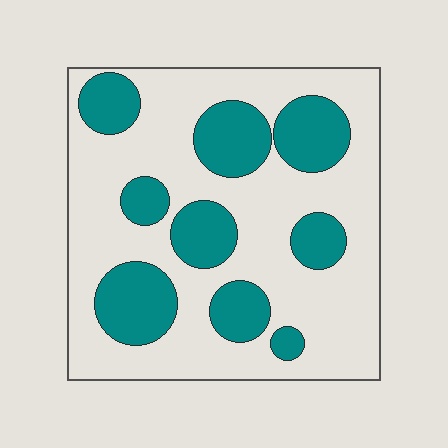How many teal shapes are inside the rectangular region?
9.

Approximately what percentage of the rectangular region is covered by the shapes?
Approximately 30%.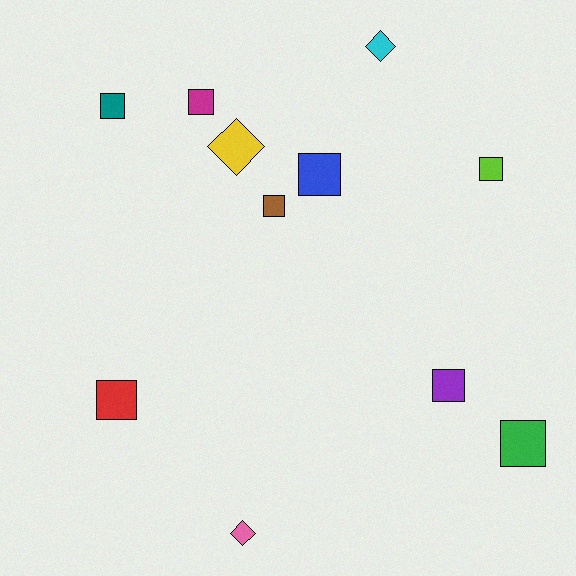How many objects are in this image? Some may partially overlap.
There are 11 objects.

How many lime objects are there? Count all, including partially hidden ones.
There is 1 lime object.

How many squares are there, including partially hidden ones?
There are 8 squares.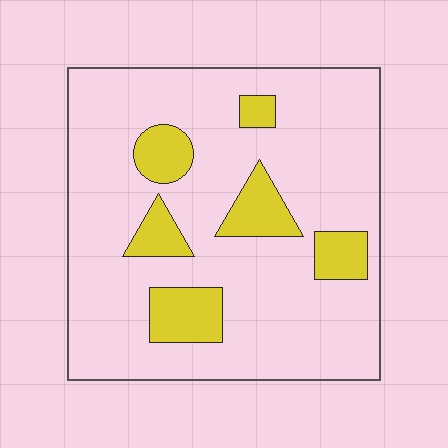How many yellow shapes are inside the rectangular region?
6.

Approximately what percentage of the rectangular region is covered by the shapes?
Approximately 15%.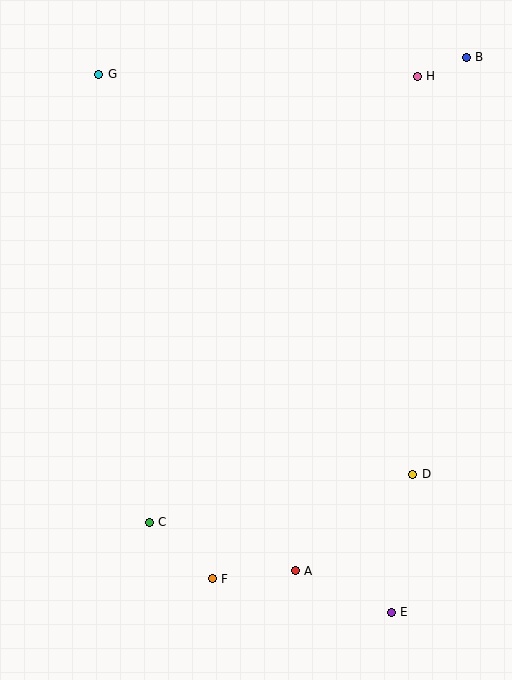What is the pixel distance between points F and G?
The distance between F and G is 517 pixels.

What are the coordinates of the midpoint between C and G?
The midpoint between C and G is at (124, 298).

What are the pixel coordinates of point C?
Point C is at (149, 522).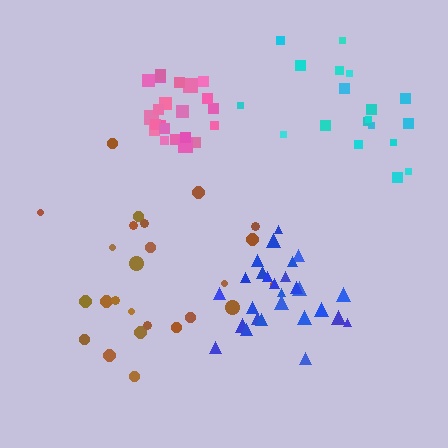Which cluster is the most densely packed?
Pink.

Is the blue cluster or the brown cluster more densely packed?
Blue.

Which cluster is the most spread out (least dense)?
Brown.